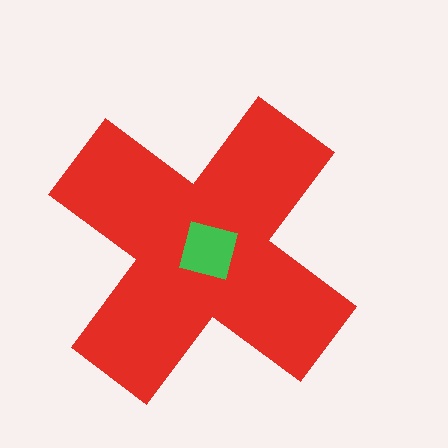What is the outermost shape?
The red cross.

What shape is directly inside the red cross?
The green square.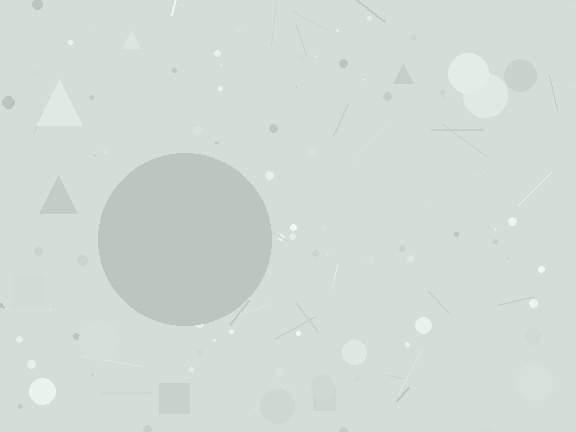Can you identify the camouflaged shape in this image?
The camouflaged shape is a circle.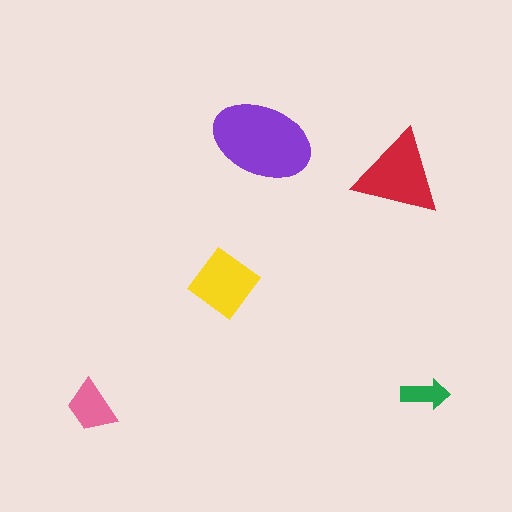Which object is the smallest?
The green arrow.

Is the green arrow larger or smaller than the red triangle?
Smaller.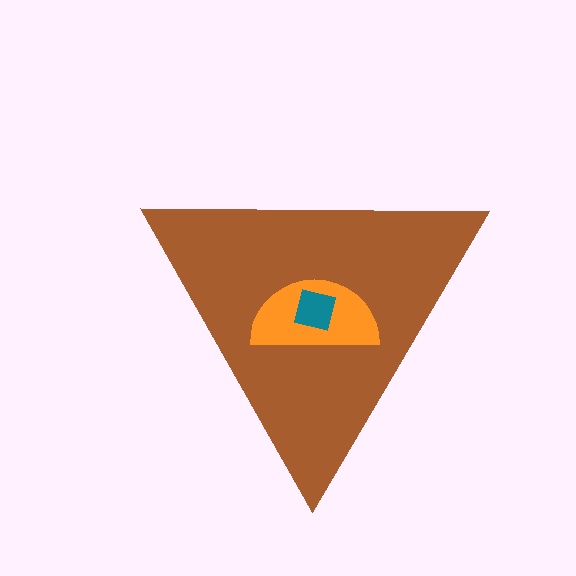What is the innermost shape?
The teal square.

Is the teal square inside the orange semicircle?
Yes.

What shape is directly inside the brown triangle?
The orange semicircle.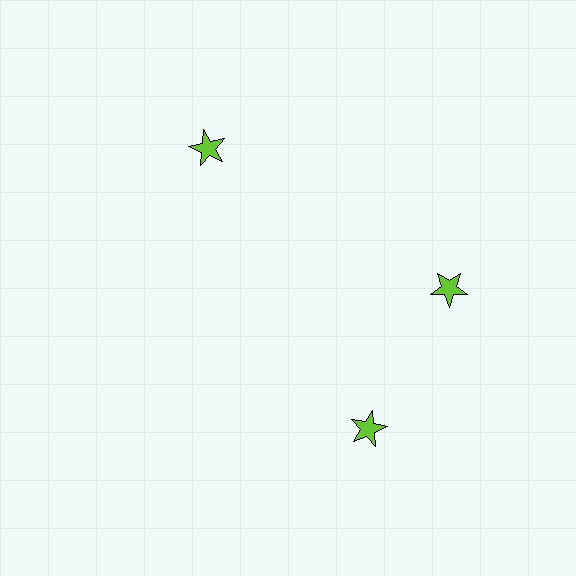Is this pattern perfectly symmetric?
No. The 3 lime stars are arranged in a ring, but one element near the 7 o'clock position is rotated out of alignment along the ring, breaking the 3-fold rotational symmetry.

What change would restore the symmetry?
The symmetry would be restored by rotating it back into even spacing with its neighbors so that all 3 stars sit at equal angles and equal distance from the center.